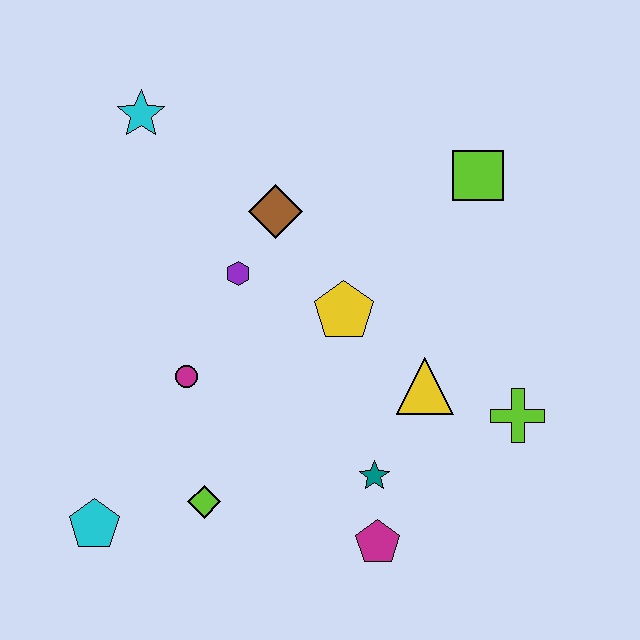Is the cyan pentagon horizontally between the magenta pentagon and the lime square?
No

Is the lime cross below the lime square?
Yes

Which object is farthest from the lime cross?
The cyan star is farthest from the lime cross.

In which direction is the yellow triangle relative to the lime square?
The yellow triangle is below the lime square.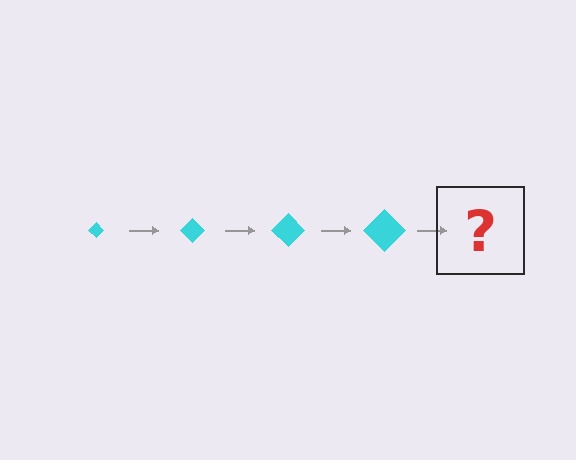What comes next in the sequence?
The next element should be a cyan diamond, larger than the previous one.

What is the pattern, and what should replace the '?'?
The pattern is that the diamond gets progressively larger each step. The '?' should be a cyan diamond, larger than the previous one.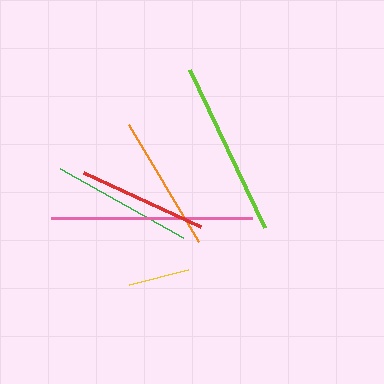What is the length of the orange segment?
The orange segment is approximately 136 pixels long.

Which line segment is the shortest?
The yellow line is the shortest at approximately 61 pixels.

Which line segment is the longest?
The pink line is the longest at approximately 201 pixels.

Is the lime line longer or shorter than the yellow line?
The lime line is longer than the yellow line.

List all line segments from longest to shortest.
From longest to shortest: pink, lime, green, orange, red, yellow.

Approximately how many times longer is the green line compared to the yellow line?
The green line is approximately 2.3 times the length of the yellow line.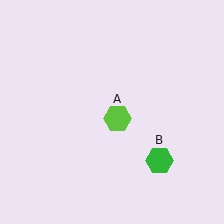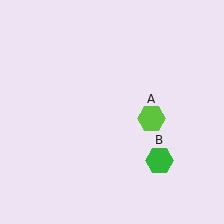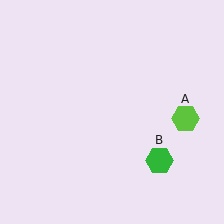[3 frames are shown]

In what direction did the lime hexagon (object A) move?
The lime hexagon (object A) moved right.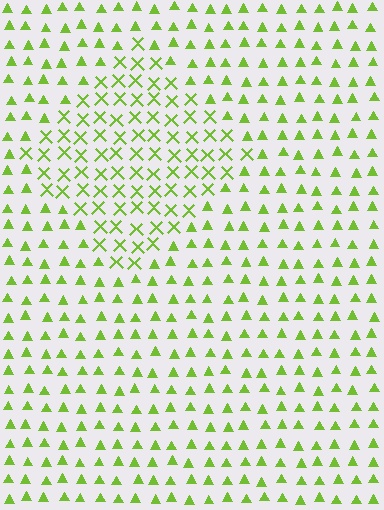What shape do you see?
I see a diamond.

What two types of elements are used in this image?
The image uses X marks inside the diamond region and triangles outside it.